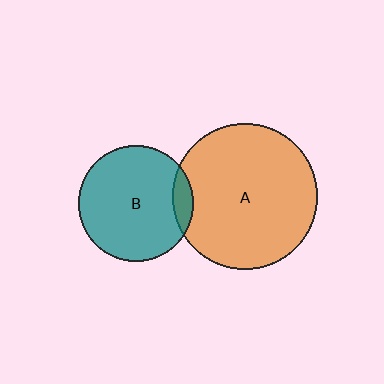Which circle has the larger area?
Circle A (orange).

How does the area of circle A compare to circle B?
Approximately 1.6 times.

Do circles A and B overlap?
Yes.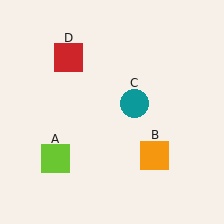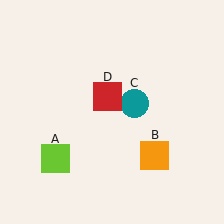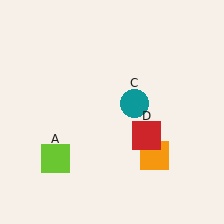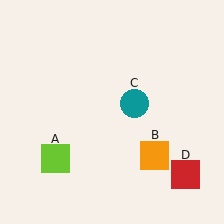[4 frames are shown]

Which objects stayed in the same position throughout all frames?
Lime square (object A) and orange square (object B) and teal circle (object C) remained stationary.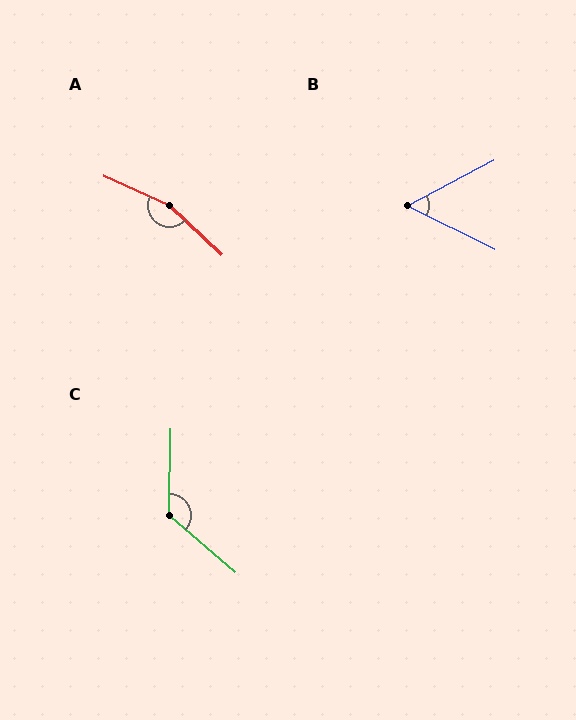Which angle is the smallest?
B, at approximately 54 degrees.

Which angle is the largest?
A, at approximately 161 degrees.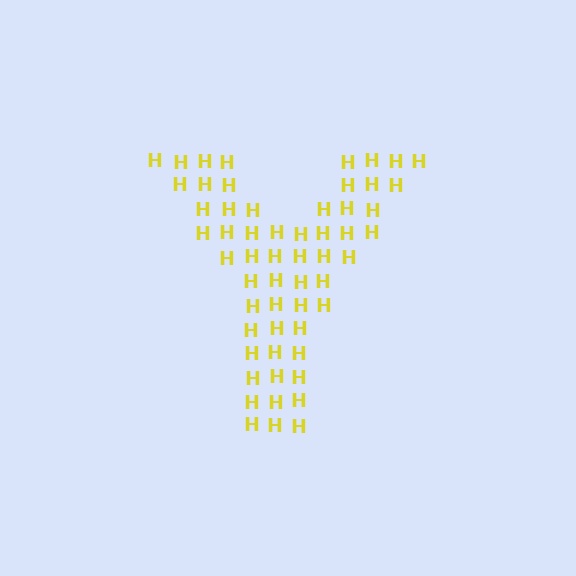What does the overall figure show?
The overall figure shows the letter Y.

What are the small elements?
The small elements are letter H's.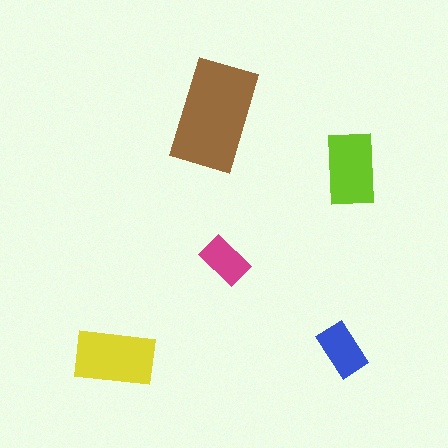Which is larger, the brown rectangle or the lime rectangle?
The brown one.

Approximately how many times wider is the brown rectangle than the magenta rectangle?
About 2 times wider.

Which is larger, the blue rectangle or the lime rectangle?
The lime one.